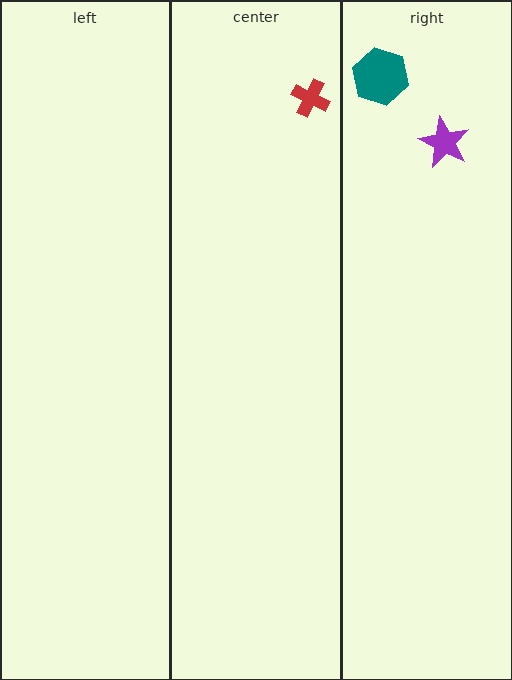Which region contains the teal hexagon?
The right region.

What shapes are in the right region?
The teal hexagon, the purple star.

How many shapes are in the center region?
1.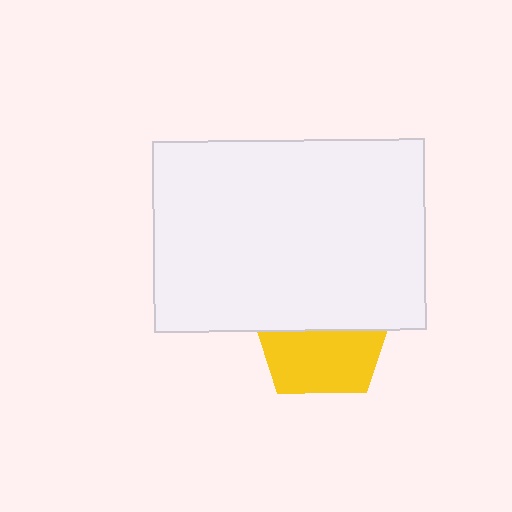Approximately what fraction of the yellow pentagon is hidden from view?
Roughly 50% of the yellow pentagon is hidden behind the white rectangle.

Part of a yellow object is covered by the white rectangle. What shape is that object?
It is a pentagon.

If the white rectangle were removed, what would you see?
You would see the complete yellow pentagon.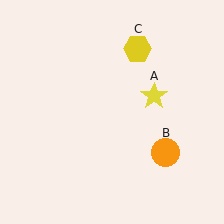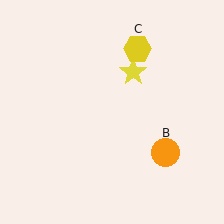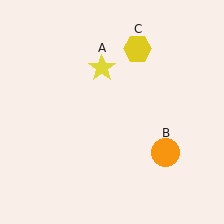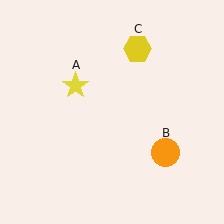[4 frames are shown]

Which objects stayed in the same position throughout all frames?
Orange circle (object B) and yellow hexagon (object C) remained stationary.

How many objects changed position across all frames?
1 object changed position: yellow star (object A).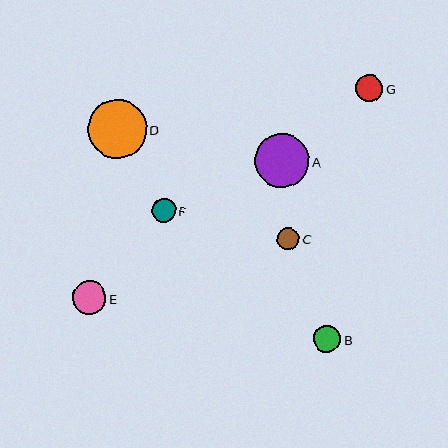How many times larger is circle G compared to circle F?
Circle G is approximately 1.2 times the size of circle F.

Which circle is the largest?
Circle D is the largest with a size of approximately 59 pixels.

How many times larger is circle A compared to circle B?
Circle A is approximately 2.0 times the size of circle B.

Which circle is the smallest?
Circle C is the smallest with a size of approximately 22 pixels.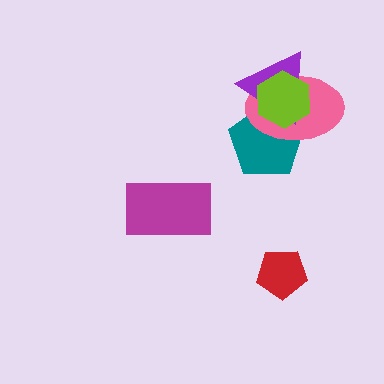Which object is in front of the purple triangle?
The lime hexagon is in front of the purple triangle.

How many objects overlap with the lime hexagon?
3 objects overlap with the lime hexagon.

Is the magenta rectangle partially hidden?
No, no other shape covers it.